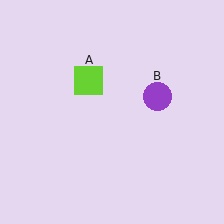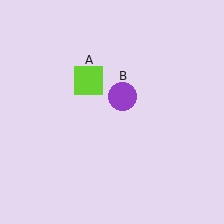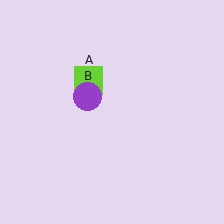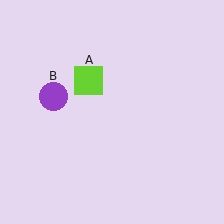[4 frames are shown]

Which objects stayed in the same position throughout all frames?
Lime square (object A) remained stationary.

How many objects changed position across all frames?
1 object changed position: purple circle (object B).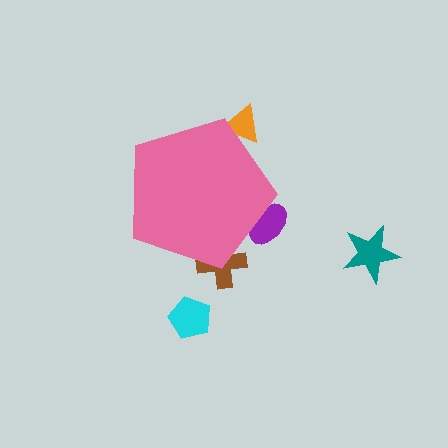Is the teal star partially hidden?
No, the teal star is fully visible.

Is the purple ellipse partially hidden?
Yes, the purple ellipse is partially hidden behind the pink pentagon.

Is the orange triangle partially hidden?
Yes, the orange triangle is partially hidden behind the pink pentagon.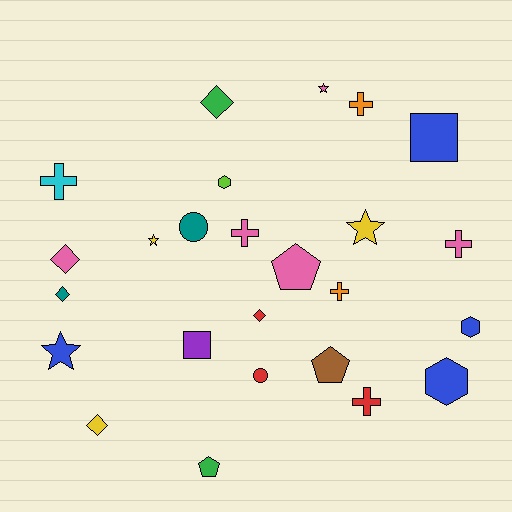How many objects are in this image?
There are 25 objects.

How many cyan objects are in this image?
There is 1 cyan object.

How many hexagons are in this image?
There are 3 hexagons.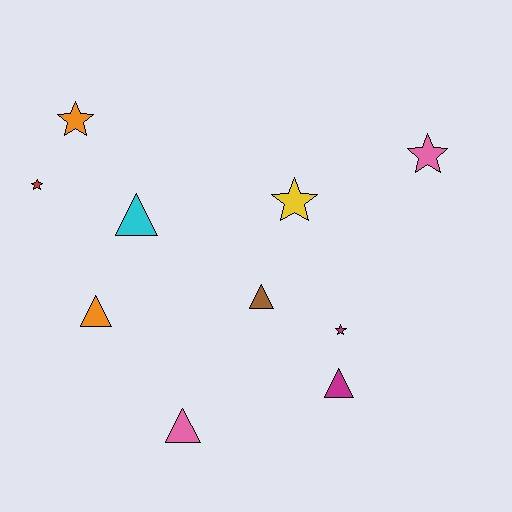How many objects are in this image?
There are 10 objects.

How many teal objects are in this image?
There are no teal objects.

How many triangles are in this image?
There are 5 triangles.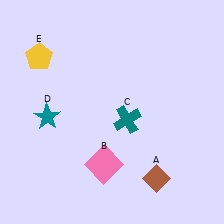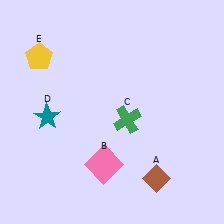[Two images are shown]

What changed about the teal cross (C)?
In Image 1, C is teal. In Image 2, it changed to green.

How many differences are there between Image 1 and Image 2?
There is 1 difference between the two images.